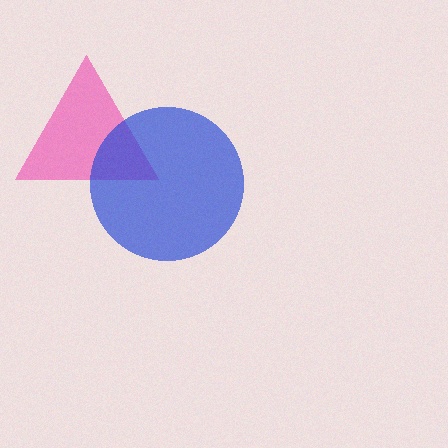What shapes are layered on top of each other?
The layered shapes are: a pink triangle, a blue circle.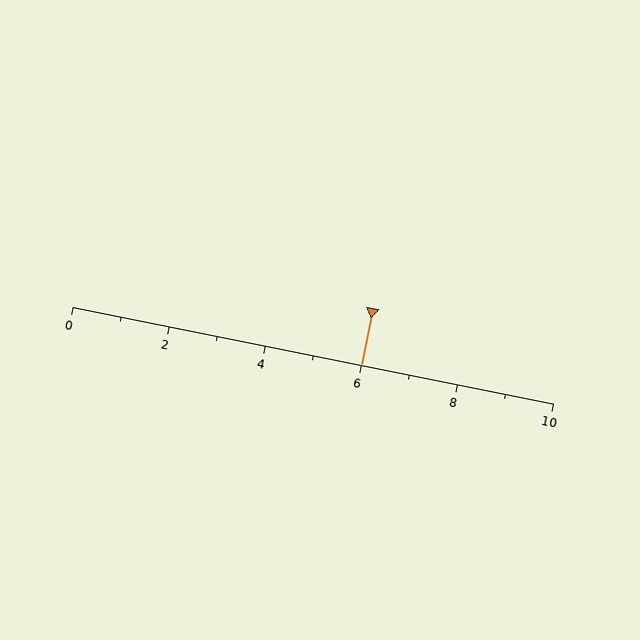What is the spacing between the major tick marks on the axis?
The major ticks are spaced 2 apart.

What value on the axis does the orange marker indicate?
The marker indicates approximately 6.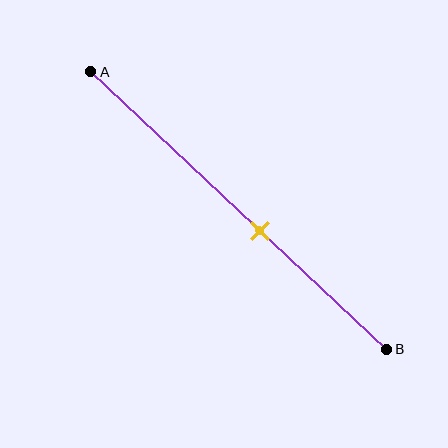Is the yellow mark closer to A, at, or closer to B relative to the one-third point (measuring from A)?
The yellow mark is closer to point B than the one-third point of segment AB.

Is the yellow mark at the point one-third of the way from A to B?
No, the mark is at about 55% from A, not at the 33% one-third point.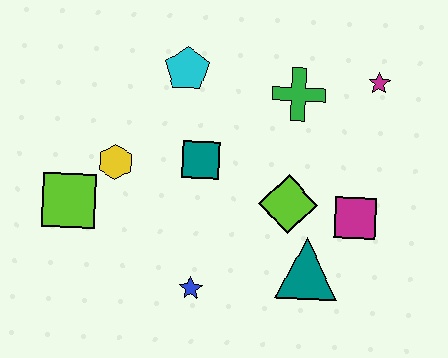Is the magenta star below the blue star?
No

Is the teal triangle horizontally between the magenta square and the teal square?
Yes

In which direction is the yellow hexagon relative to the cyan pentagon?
The yellow hexagon is below the cyan pentagon.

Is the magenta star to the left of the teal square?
No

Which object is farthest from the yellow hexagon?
The magenta star is farthest from the yellow hexagon.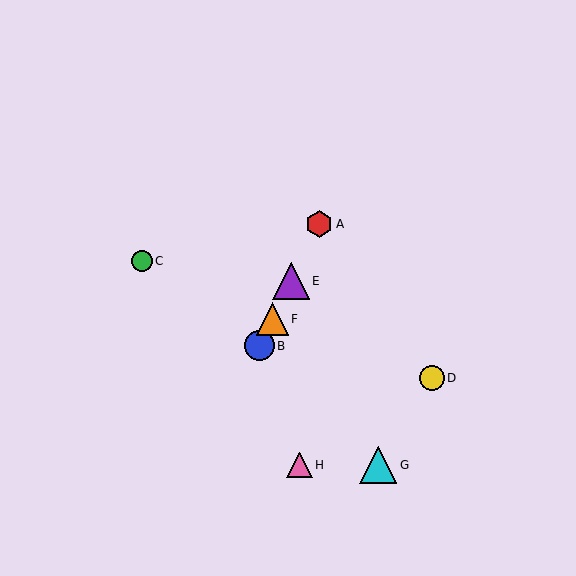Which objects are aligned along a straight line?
Objects A, B, E, F are aligned along a straight line.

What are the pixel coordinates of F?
Object F is at (272, 319).